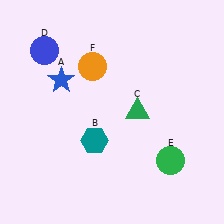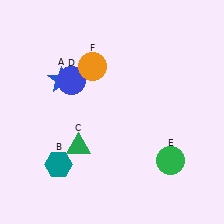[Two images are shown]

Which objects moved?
The objects that moved are: the teal hexagon (B), the green triangle (C), the blue circle (D).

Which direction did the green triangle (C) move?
The green triangle (C) moved left.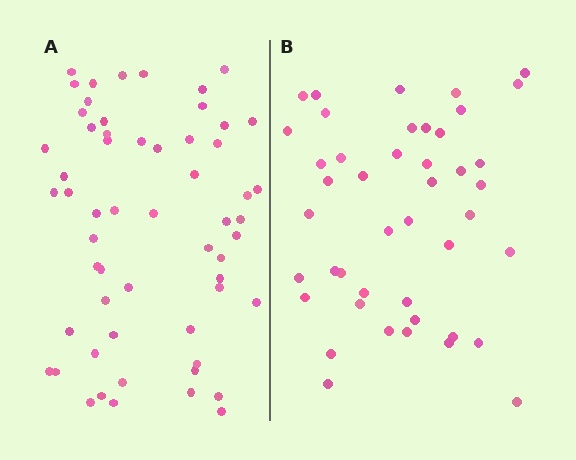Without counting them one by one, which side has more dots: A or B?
Region A (the left region) has more dots.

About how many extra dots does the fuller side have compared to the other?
Region A has approximately 15 more dots than region B.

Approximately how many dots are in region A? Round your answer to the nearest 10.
About 60 dots. (The exact count is 58, which rounds to 60.)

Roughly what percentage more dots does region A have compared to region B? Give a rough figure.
About 30% more.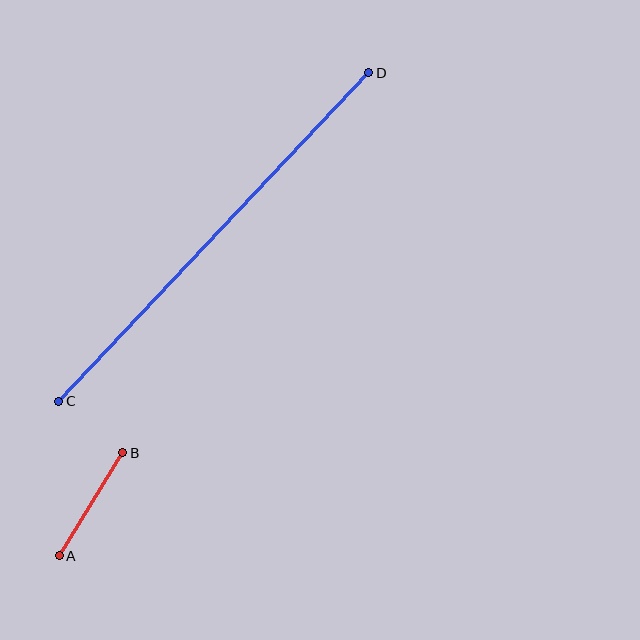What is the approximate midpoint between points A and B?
The midpoint is at approximately (91, 504) pixels.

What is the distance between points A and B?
The distance is approximately 121 pixels.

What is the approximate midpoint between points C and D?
The midpoint is at approximately (214, 237) pixels.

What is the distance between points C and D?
The distance is approximately 452 pixels.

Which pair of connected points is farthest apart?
Points C and D are farthest apart.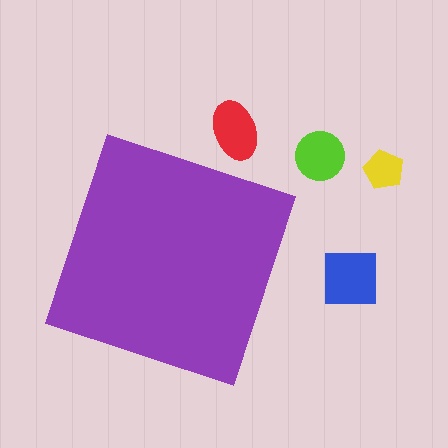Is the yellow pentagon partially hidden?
No, the yellow pentagon is fully visible.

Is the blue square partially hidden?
No, the blue square is fully visible.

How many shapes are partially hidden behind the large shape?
0 shapes are partially hidden.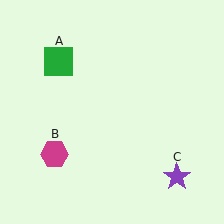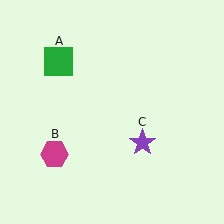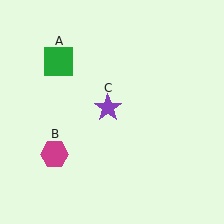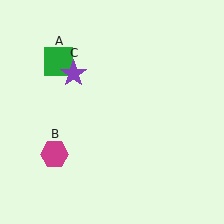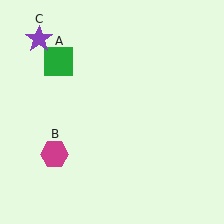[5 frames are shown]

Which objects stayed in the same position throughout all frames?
Green square (object A) and magenta hexagon (object B) remained stationary.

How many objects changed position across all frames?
1 object changed position: purple star (object C).